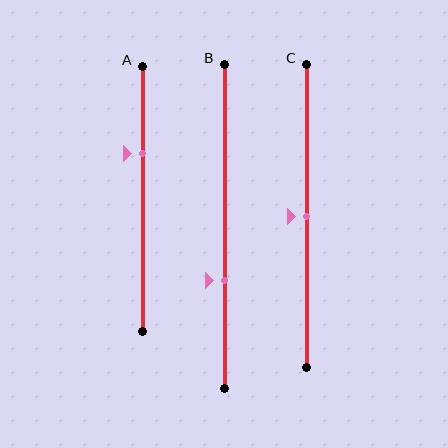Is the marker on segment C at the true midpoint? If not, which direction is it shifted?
Yes, the marker on segment C is at the true midpoint.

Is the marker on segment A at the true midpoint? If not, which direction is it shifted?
No, the marker on segment A is shifted upward by about 17% of the segment length.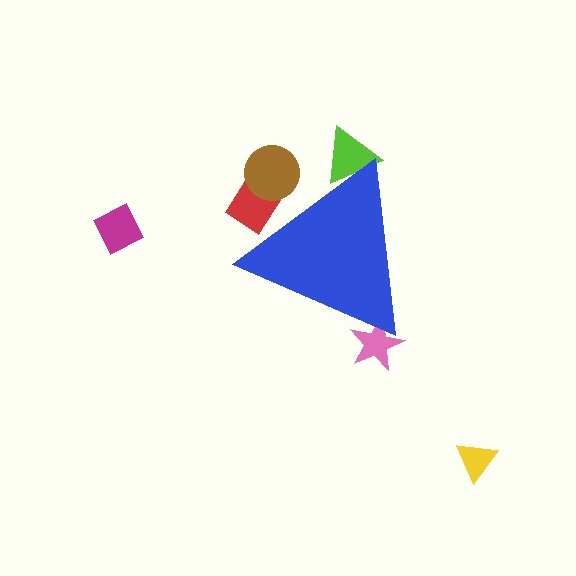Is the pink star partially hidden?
Yes, the pink star is partially hidden behind the blue triangle.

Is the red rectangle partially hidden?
Yes, the red rectangle is partially hidden behind the blue triangle.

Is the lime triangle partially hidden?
Yes, the lime triangle is partially hidden behind the blue triangle.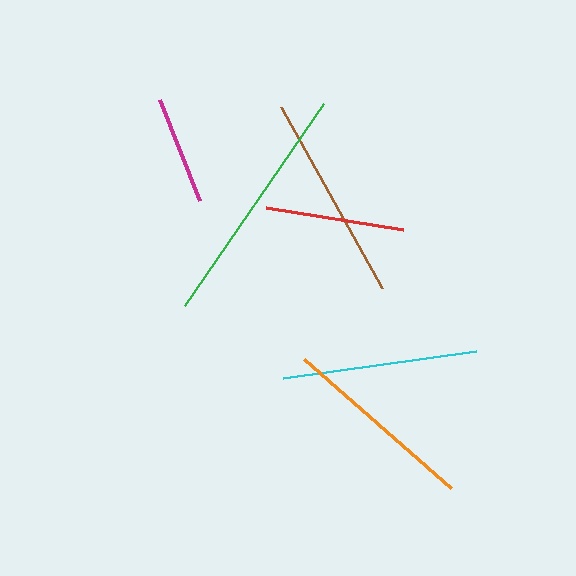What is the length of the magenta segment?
The magenta segment is approximately 109 pixels long.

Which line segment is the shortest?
The magenta line is the shortest at approximately 109 pixels.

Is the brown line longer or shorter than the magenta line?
The brown line is longer than the magenta line.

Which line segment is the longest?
The green line is the longest at approximately 246 pixels.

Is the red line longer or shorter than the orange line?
The orange line is longer than the red line.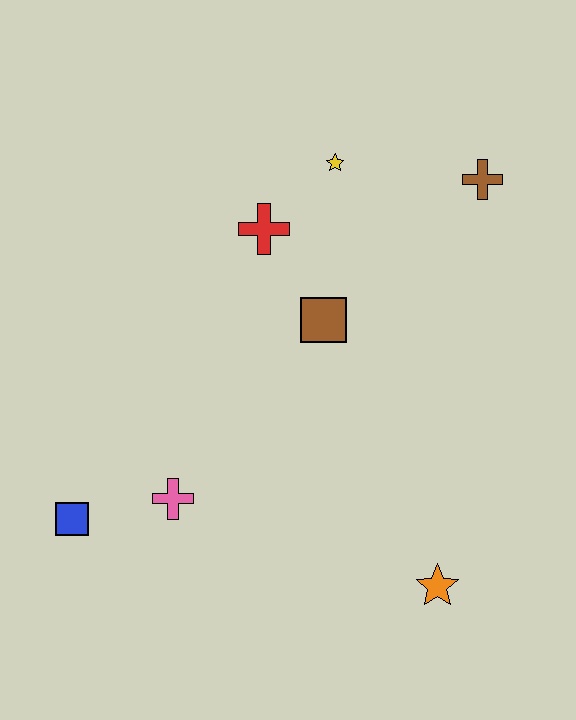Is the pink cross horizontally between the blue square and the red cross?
Yes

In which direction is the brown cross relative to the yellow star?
The brown cross is to the right of the yellow star.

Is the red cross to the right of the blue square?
Yes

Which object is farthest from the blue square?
The brown cross is farthest from the blue square.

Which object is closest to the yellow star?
The red cross is closest to the yellow star.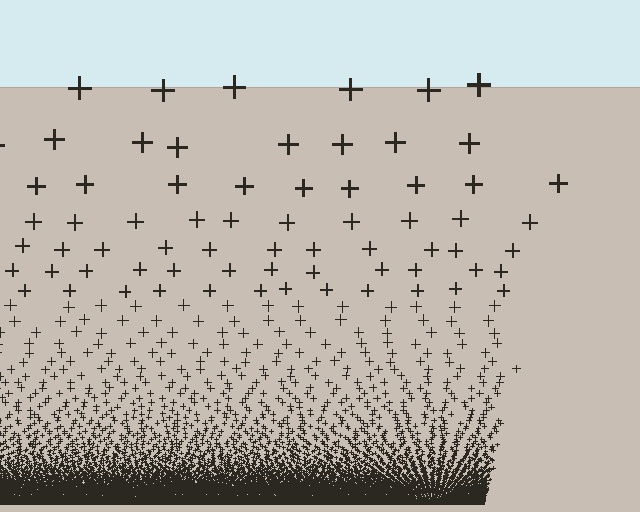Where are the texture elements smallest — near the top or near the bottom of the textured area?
Near the bottom.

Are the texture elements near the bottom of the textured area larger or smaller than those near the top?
Smaller. The gradient is inverted — elements near the bottom are smaller and denser.